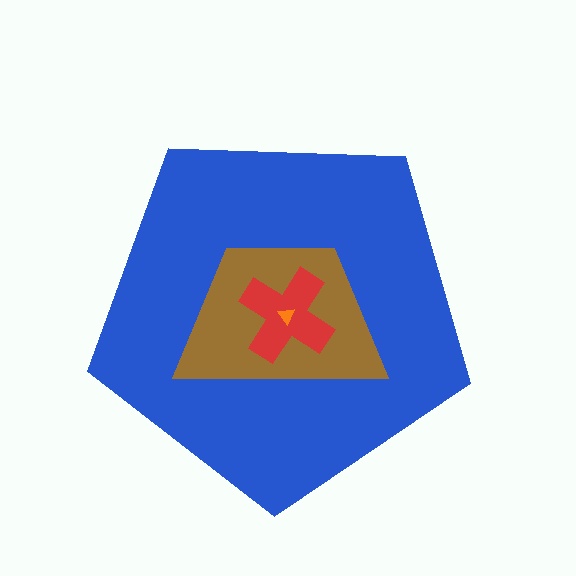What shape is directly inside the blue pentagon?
The brown trapezoid.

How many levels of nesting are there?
4.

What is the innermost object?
The orange triangle.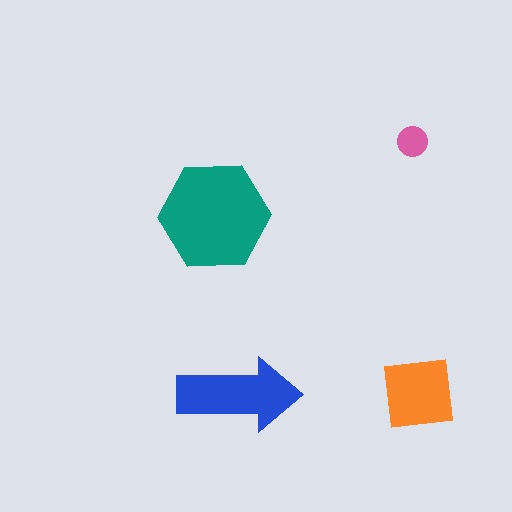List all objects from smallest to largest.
The pink circle, the orange square, the blue arrow, the teal hexagon.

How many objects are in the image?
There are 4 objects in the image.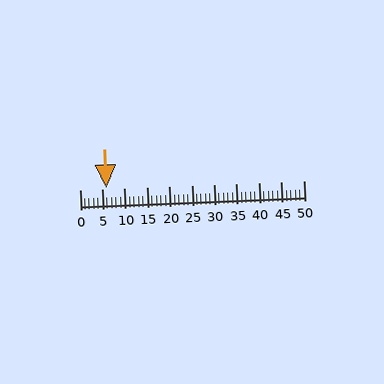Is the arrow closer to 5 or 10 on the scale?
The arrow is closer to 5.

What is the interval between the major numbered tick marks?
The major tick marks are spaced 5 units apart.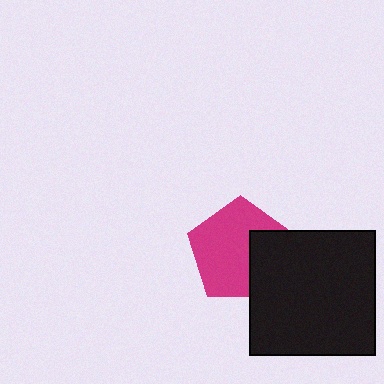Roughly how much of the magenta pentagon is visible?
Most of it is visible (roughly 69%).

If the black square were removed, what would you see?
You would see the complete magenta pentagon.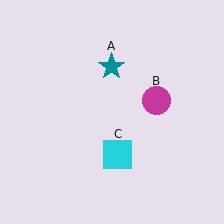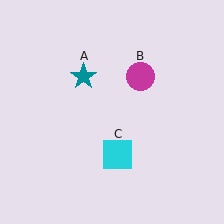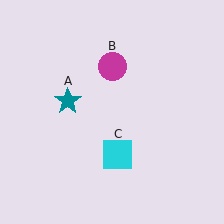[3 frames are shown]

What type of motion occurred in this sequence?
The teal star (object A), magenta circle (object B) rotated counterclockwise around the center of the scene.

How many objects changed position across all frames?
2 objects changed position: teal star (object A), magenta circle (object B).